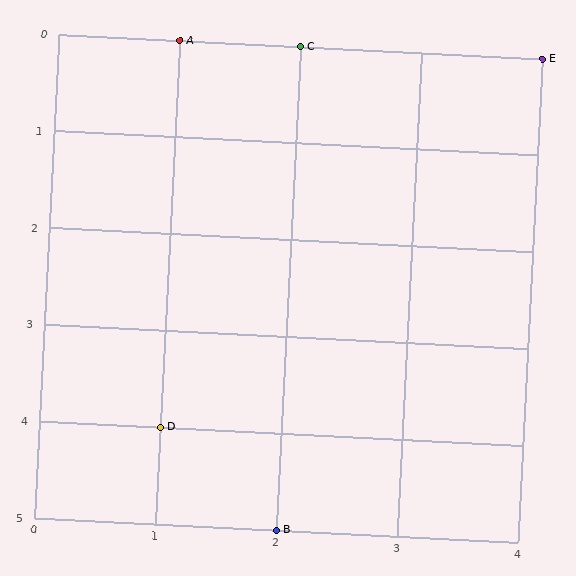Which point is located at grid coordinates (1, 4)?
Point D is at (1, 4).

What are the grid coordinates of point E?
Point E is at grid coordinates (4, 0).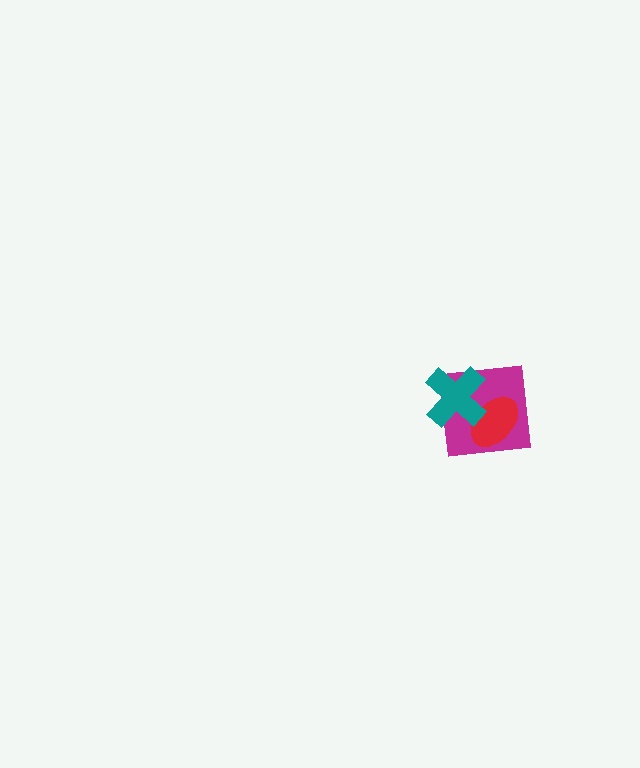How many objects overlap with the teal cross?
2 objects overlap with the teal cross.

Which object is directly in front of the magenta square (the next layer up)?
The red ellipse is directly in front of the magenta square.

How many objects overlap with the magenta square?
2 objects overlap with the magenta square.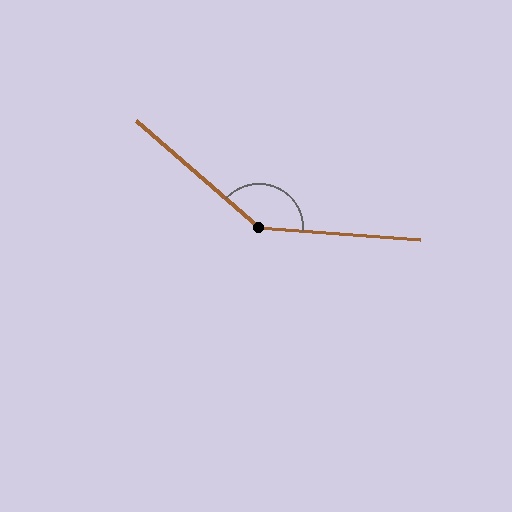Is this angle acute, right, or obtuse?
It is obtuse.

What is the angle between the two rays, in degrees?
Approximately 143 degrees.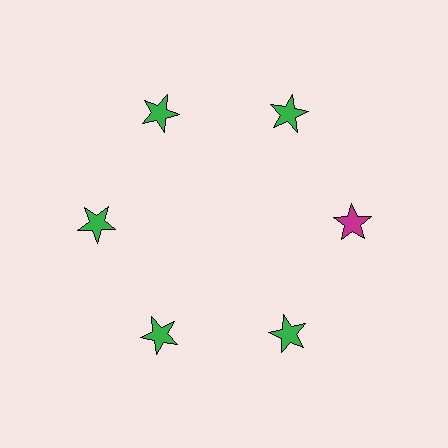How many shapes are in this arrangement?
There are 6 shapes arranged in a ring pattern.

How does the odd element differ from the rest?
It has a different color: magenta instead of green.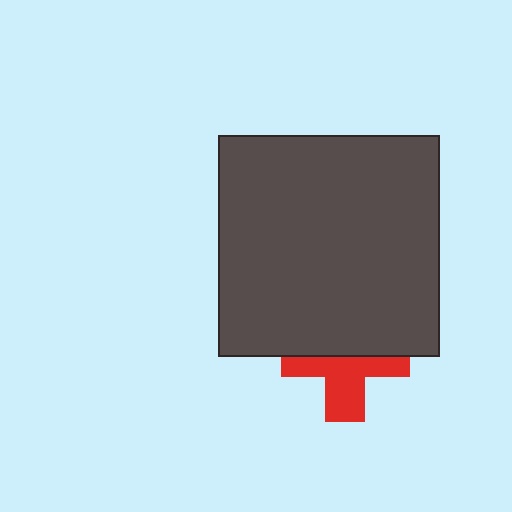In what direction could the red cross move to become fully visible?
The red cross could move down. That would shift it out from behind the dark gray square entirely.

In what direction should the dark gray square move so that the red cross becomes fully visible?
The dark gray square should move up. That is the shortest direction to clear the overlap and leave the red cross fully visible.